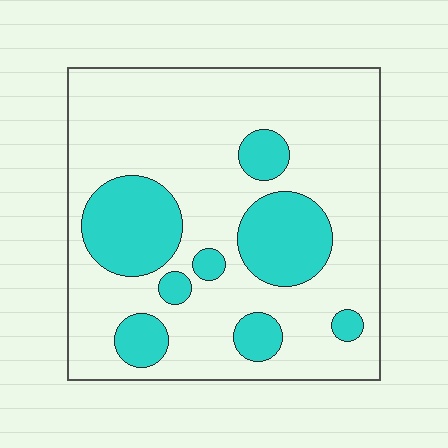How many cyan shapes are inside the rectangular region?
8.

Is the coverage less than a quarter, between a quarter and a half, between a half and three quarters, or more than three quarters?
Less than a quarter.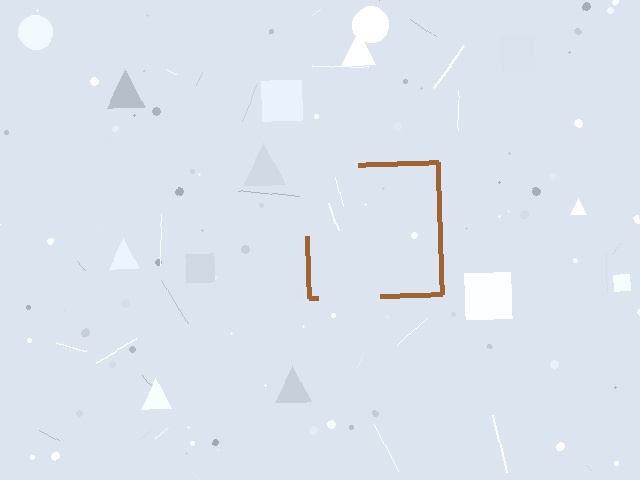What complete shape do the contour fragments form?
The contour fragments form a square.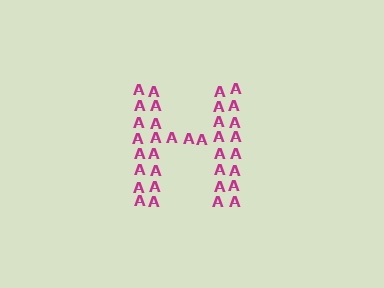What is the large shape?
The large shape is the letter H.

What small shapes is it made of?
It is made of small letter A's.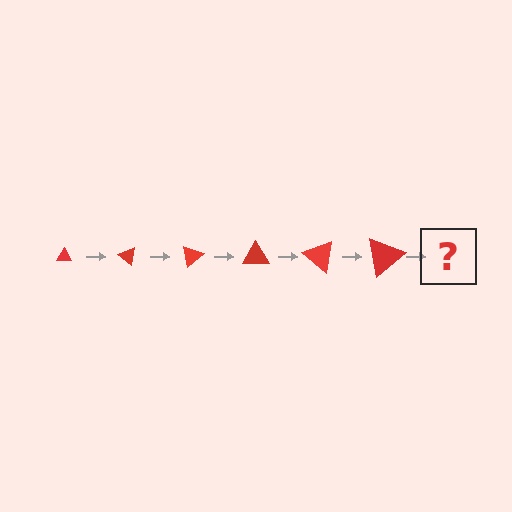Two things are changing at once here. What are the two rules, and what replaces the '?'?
The two rules are that the triangle grows larger each step and it rotates 40 degrees each step. The '?' should be a triangle, larger than the previous one and rotated 240 degrees from the start.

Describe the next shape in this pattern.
It should be a triangle, larger than the previous one and rotated 240 degrees from the start.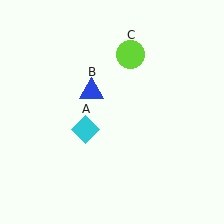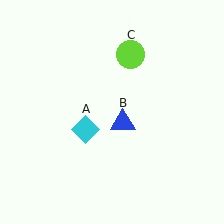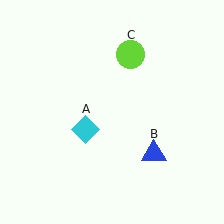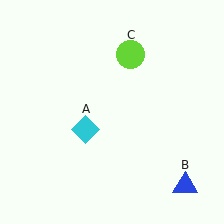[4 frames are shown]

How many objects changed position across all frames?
1 object changed position: blue triangle (object B).